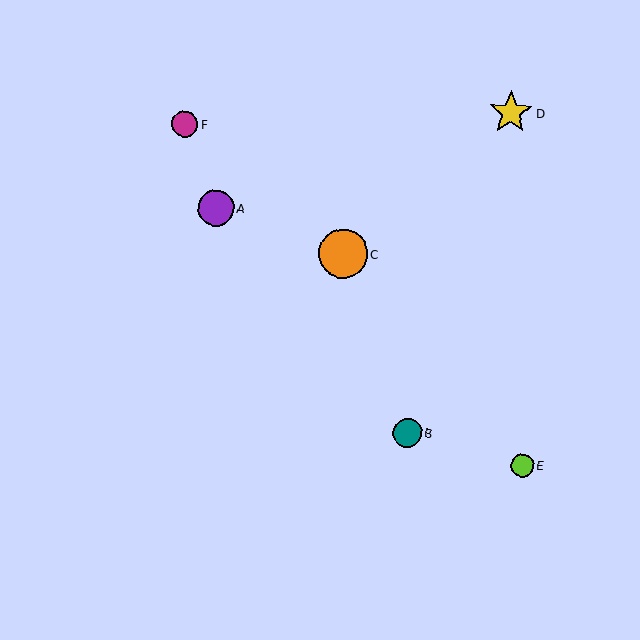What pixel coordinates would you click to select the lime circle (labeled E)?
Click at (522, 466) to select the lime circle E.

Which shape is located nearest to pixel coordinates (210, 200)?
The purple circle (labeled A) at (216, 208) is nearest to that location.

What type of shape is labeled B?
Shape B is a teal circle.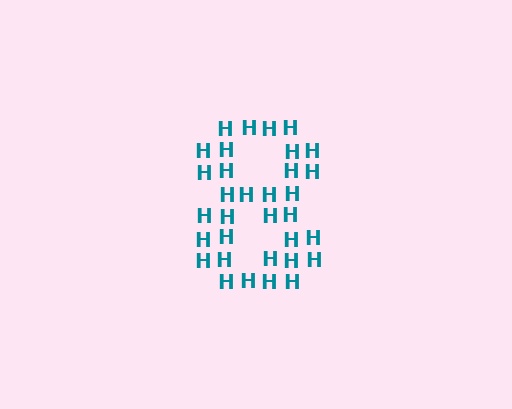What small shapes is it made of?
It is made of small letter H's.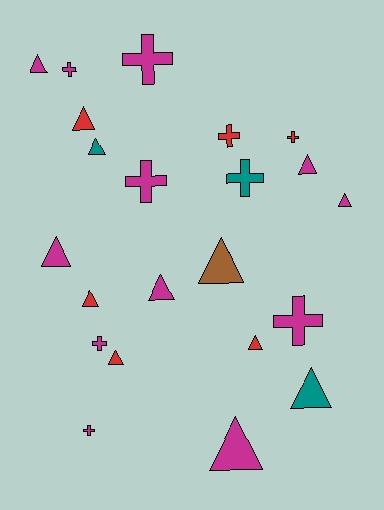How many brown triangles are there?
There is 1 brown triangle.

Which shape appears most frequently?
Triangle, with 13 objects.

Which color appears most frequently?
Magenta, with 12 objects.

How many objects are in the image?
There are 22 objects.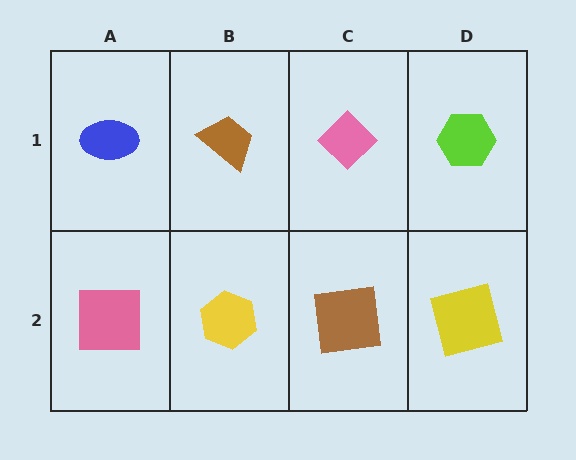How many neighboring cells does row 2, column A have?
2.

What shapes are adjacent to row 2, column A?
A blue ellipse (row 1, column A), a yellow hexagon (row 2, column B).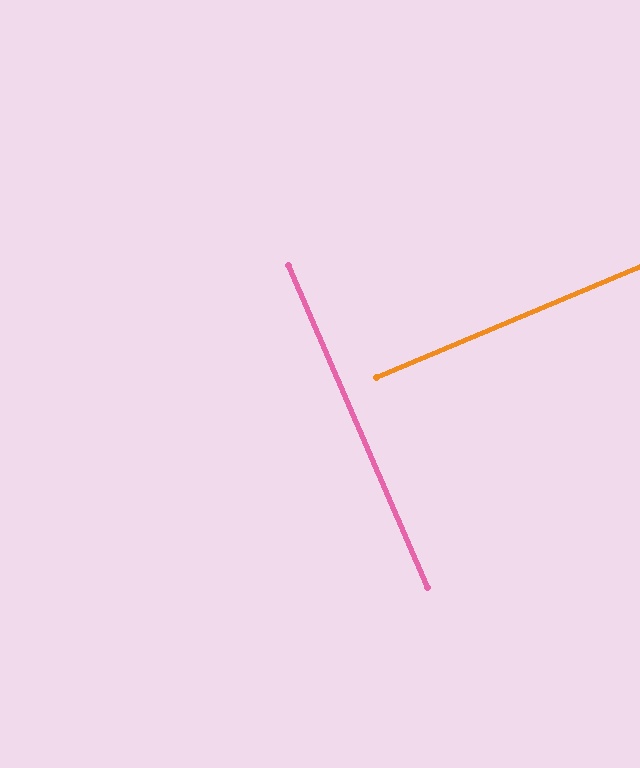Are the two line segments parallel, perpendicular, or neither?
Perpendicular — they meet at approximately 89°.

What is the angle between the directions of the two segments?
Approximately 89 degrees.